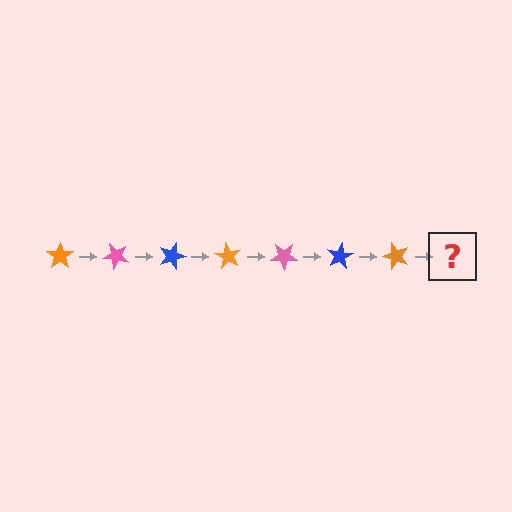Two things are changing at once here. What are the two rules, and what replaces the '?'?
The two rules are that it rotates 45 degrees each step and the color cycles through orange, pink, and blue. The '?' should be a pink star, rotated 315 degrees from the start.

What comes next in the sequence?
The next element should be a pink star, rotated 315 degrees from the start.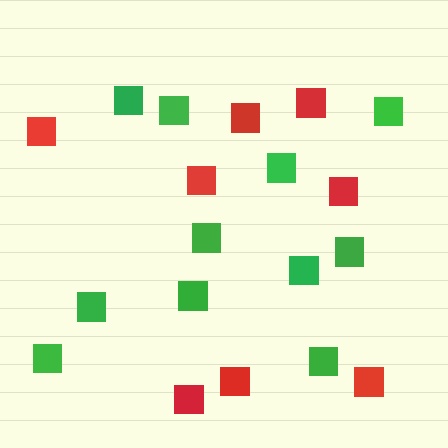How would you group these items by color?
There are 2 groups: one group of green squares (11) and one group of red squares (8).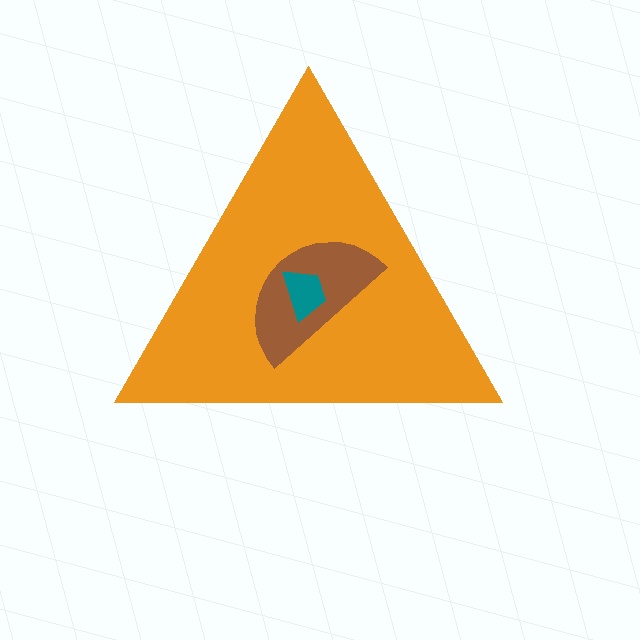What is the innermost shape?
The teal trapezoid.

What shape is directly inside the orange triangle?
The brown semicircle.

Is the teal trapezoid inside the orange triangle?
Yes.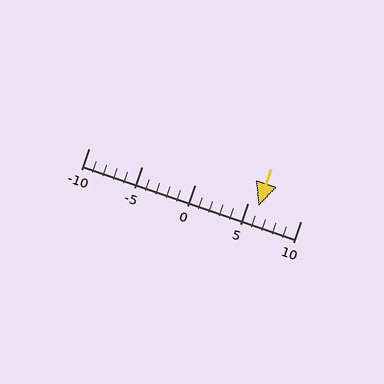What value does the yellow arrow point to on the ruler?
The yellow arrow points to approximately 6.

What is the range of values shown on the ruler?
The ruler shows values from -10 to 10.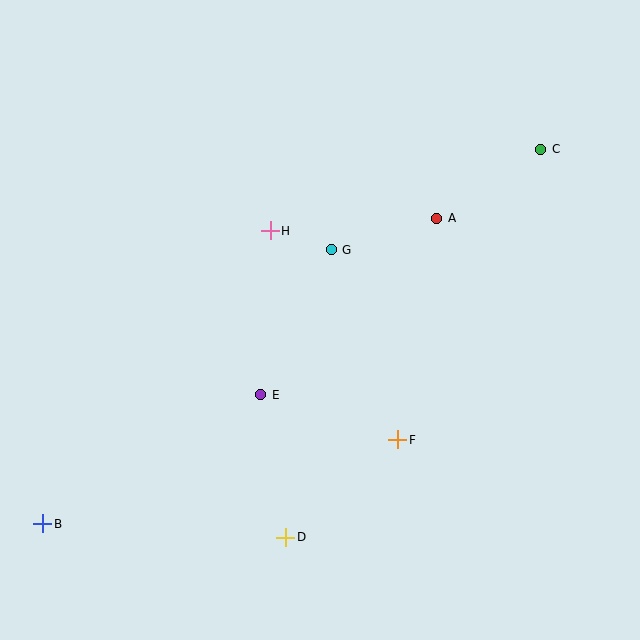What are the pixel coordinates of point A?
Point A is at (437, 218).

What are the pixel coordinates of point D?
Point D is at (286, 537).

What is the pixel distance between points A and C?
The distance between A and C is 125 pixels.